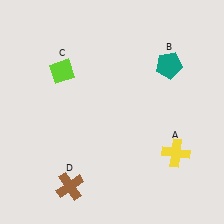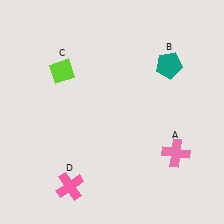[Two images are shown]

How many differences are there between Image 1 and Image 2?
There are 2 differences between the two images.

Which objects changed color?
A changed from yellow to pink. D changed from brown to pink.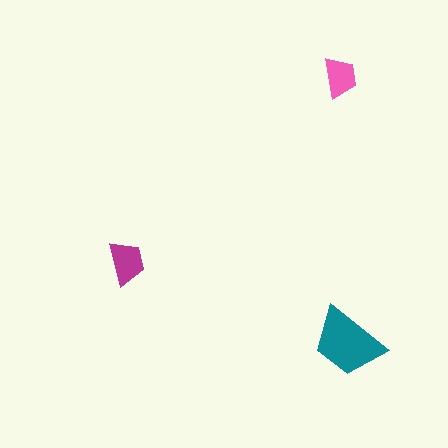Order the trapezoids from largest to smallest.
the teal one, the magenta one, the pink one.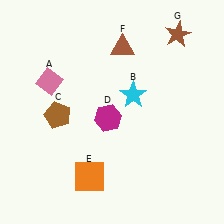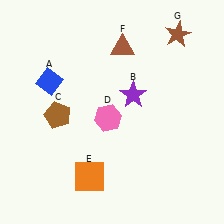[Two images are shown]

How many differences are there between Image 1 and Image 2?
There are 3 differences between the two images.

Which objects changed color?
A changed from pink to blue. B changed from cyan to purple. D changed from magenta to pink.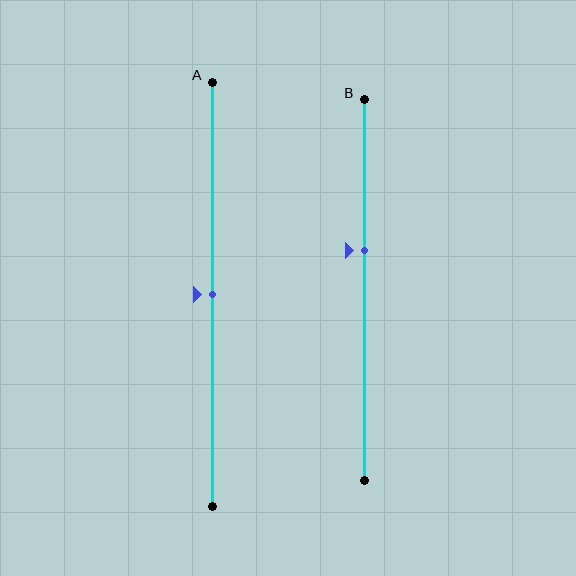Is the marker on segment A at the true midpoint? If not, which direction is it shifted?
Yes, the marker on segment A is at the true midpoint.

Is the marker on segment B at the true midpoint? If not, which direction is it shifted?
No, the marker on segment B is shifted upward by about 10% of the segment length.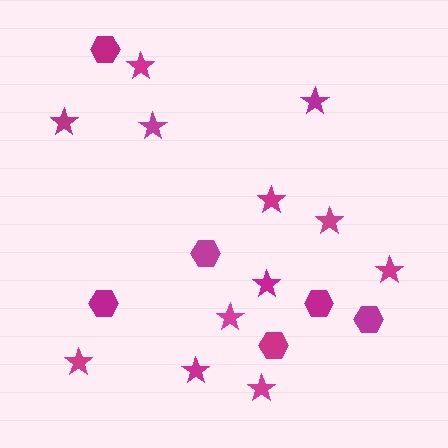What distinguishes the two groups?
There are 2 groups: one group of stars (12) and one group of hexagons (6).